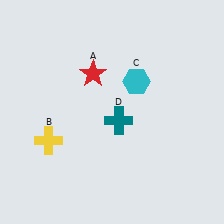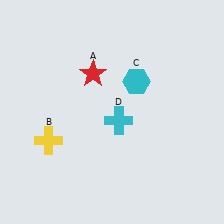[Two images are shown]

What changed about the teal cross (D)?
In Image 1, D is teal. In Image 2, it changed to cyan.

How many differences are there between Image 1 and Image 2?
There is 1 difference between the two images.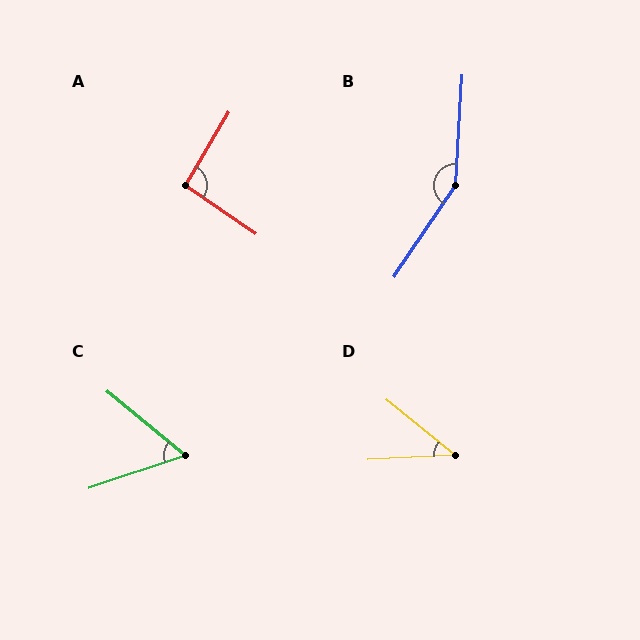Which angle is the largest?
B, at approximately 150 degrees.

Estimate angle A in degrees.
Approximately 94 degrees.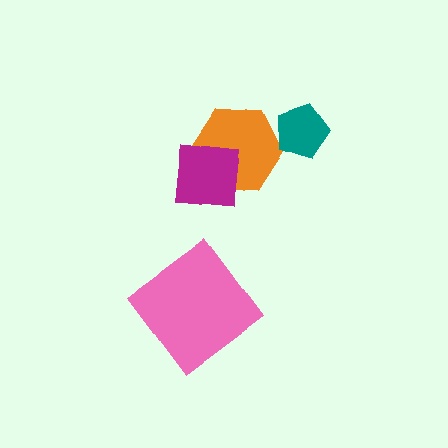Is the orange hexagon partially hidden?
Yes, it is partially covered by another shape.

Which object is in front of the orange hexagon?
The magenta square is in front of the orange hexagon.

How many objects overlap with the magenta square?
1 object overlaps with the magenta square.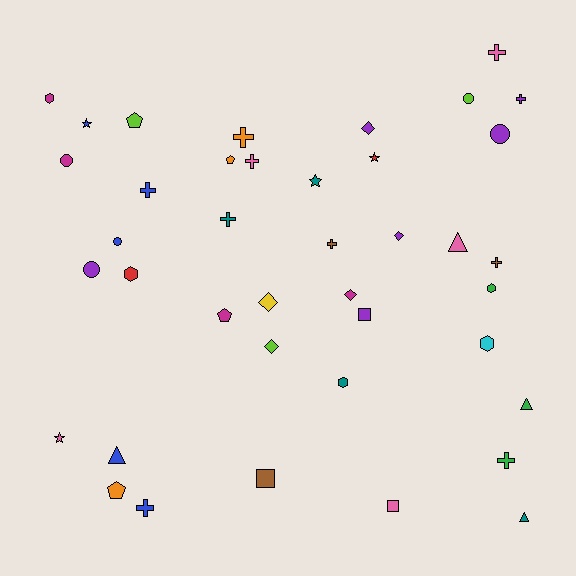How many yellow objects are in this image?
There is 1 yellow object.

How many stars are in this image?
There are 4 stars.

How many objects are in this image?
There are 40 objects.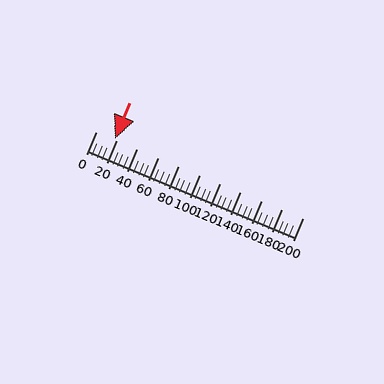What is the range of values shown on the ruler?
The ruler shows values from 0 to 200.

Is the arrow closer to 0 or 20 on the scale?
The arrow is closer to 20.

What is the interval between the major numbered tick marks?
The major tick marks are spaced 20 units apart.